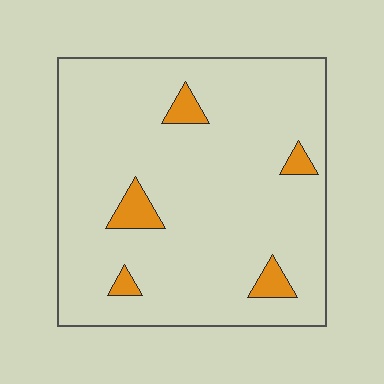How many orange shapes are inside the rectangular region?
5.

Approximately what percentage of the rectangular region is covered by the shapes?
Approximately 5%.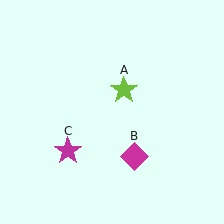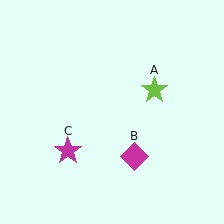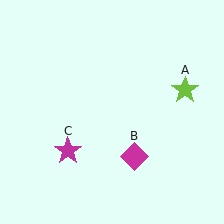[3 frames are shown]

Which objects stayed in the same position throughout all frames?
Magenta diamond (object B) and magenta star (object C) remained stationary.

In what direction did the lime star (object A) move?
The lime star (object A) moved right.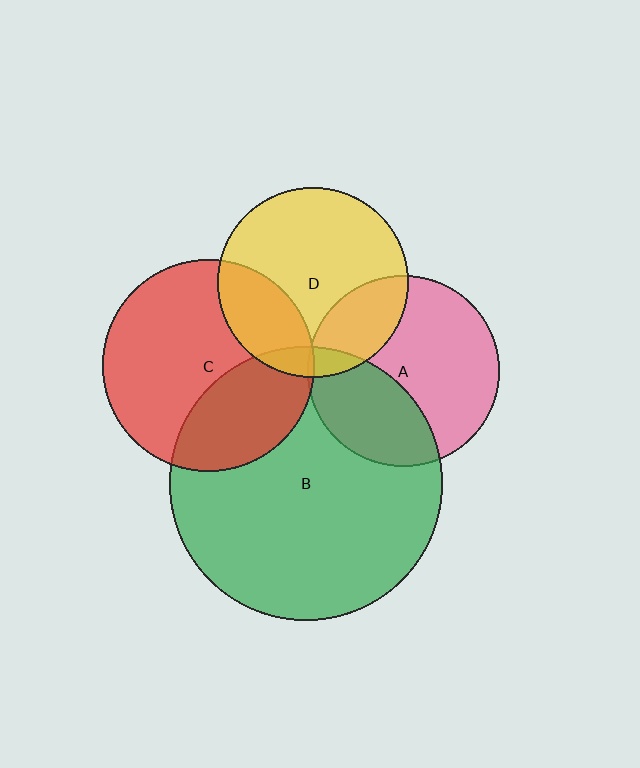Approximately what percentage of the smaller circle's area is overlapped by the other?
Approximately 10%.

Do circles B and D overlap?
Yes.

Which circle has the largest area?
Circle B (green).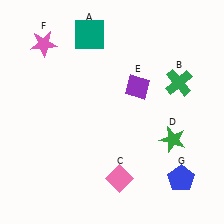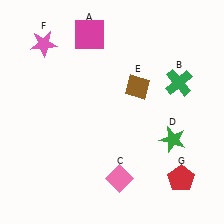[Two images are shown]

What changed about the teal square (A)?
In Image 1, A is teal. In Image 2, it changed to magenta.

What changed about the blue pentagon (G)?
In Image 1, G is blue. In Image 2, it changed to red.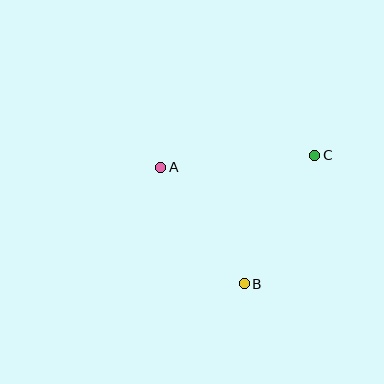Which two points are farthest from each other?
Points A and C are farthest from each other.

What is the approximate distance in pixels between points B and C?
The distance between B and C is approximately 147 pixels.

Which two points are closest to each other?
Points A and B are closest to each other.